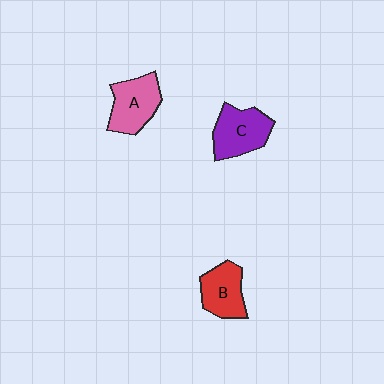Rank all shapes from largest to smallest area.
From largest to smallest: C (purple), A (pink), B (red).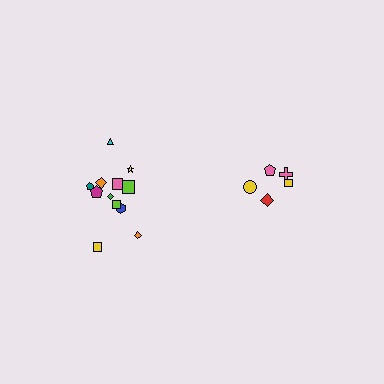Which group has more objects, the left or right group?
The left group.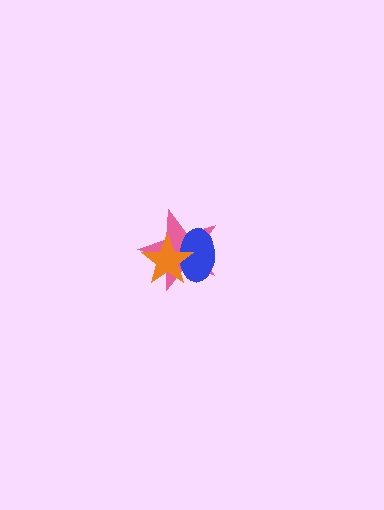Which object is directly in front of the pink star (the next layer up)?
The blue ellipse is directly in front of the pink star.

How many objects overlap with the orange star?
2 objects overlap with the orange star.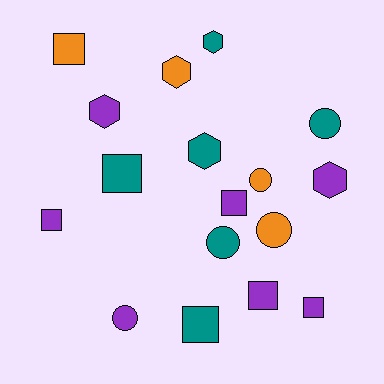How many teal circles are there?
There are 2 teal circles.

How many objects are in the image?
There are 17 objects.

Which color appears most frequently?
Purple, with 7 objects.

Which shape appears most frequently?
Square, with 7 objects.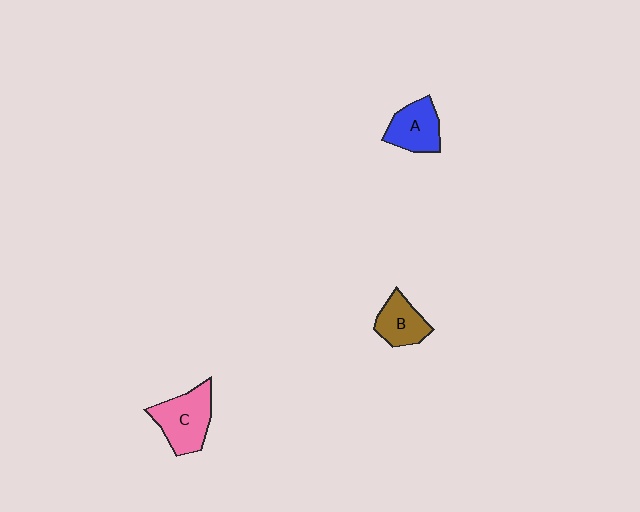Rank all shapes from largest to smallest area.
From largest to smallest: C (pink), A (blue), B (brown).